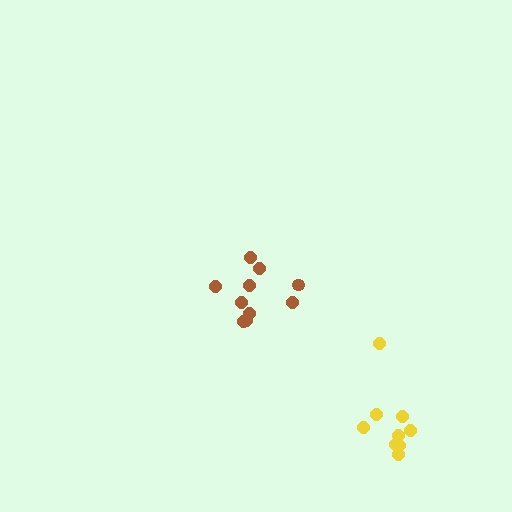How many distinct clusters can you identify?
There are 2 distinct clusters.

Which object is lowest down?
The yellow cluster is bottommost.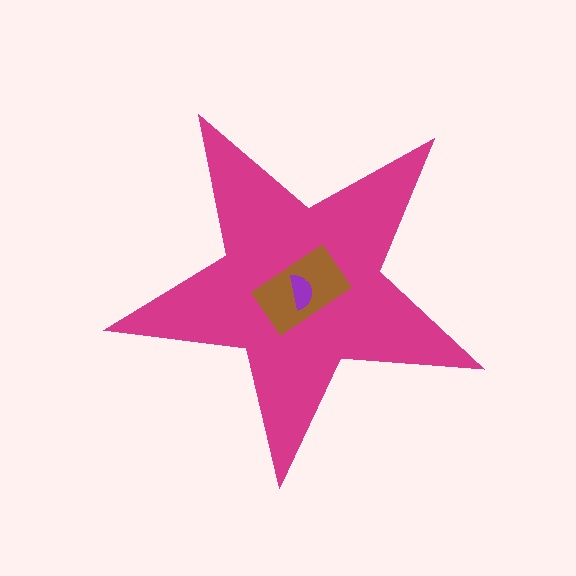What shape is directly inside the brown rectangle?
The purple semicircle.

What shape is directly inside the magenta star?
The brown rectangle.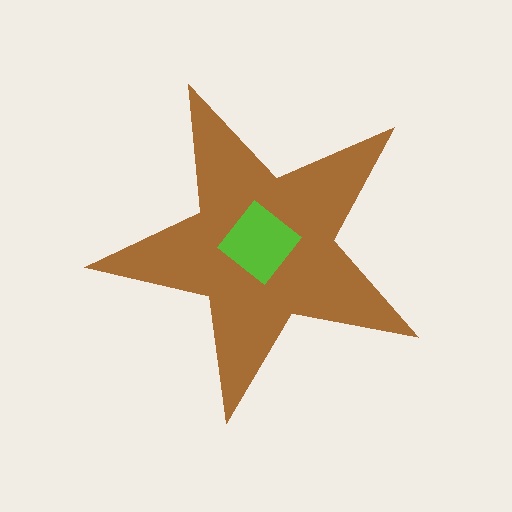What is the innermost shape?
The lime diamond.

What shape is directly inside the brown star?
The lime diamond.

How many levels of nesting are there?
2.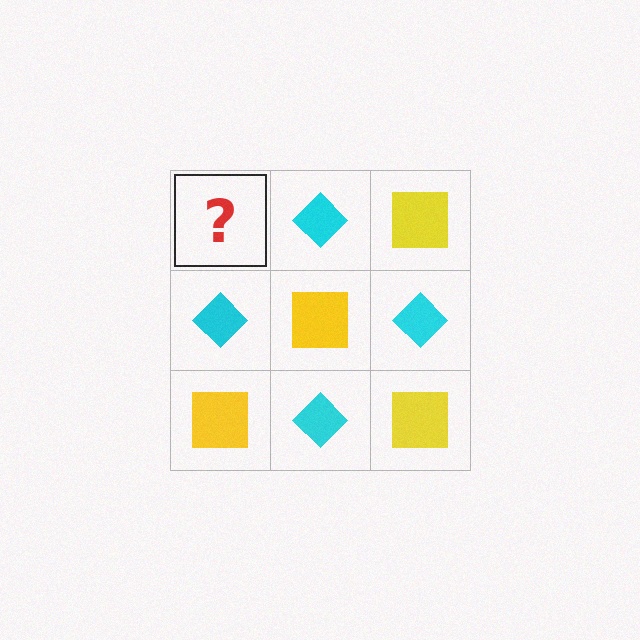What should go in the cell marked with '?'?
The missing cell should contain a yellow square.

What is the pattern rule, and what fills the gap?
The rule is that it alternates yellow square and cyan diamond in a checkerboard pattern. The gap should be filled with a yellow square.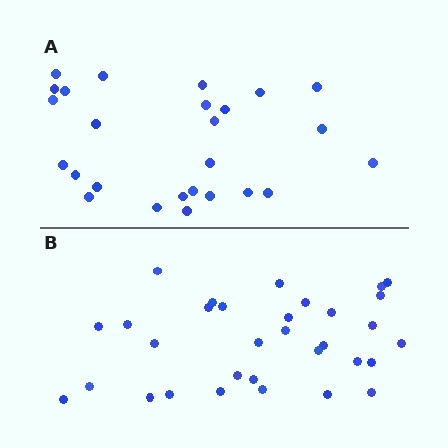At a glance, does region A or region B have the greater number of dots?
Region B (the bottom region) has more dots.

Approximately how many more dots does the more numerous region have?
Region B has about 6 more dots than region A.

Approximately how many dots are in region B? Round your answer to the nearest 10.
About 30 dots. (The exact count is 32, which rounds to 30.)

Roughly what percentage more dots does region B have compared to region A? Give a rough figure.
About 25% more.